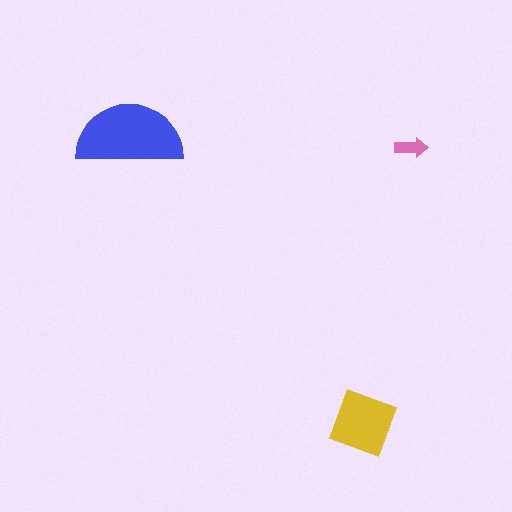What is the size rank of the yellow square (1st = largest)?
2nd.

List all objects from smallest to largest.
The pink arrow, the yellow square, the blue semicircle.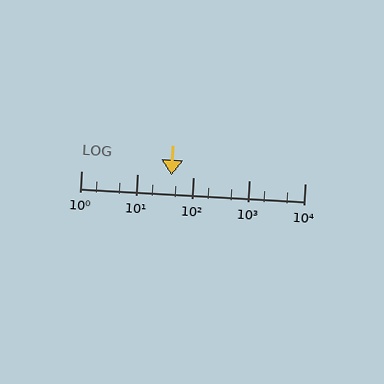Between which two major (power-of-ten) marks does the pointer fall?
The pointer is between 10 and 100.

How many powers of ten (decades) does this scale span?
The scale spans 4 decades, from 1 to 10000.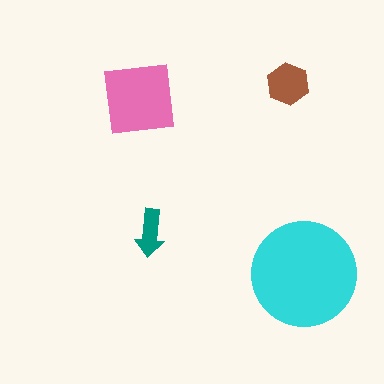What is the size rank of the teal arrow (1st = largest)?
4th.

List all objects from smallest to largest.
The teal arrow, the brown hexagon, the pink square, the cyan circle.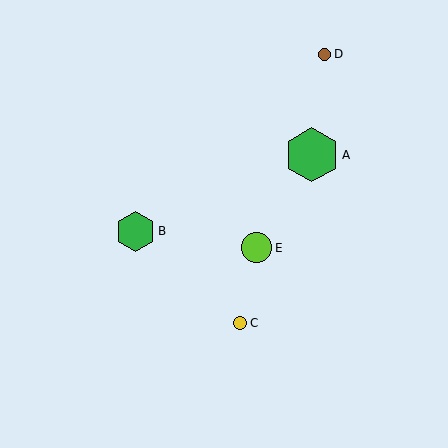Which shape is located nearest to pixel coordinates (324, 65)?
The brown circle (labeled D) at (324, 54) is nearest to that location.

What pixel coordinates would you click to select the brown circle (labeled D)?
Click at (324, 54) to select the brown circle D.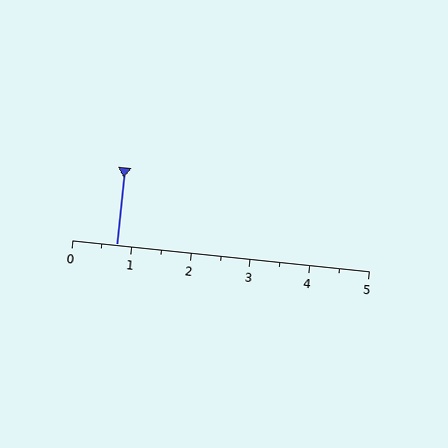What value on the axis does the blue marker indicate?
The marker indicates approximately 0.8.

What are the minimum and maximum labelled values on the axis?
The axis runs from 0 to 5.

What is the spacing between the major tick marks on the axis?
The major ticks are spaced 1 apart.